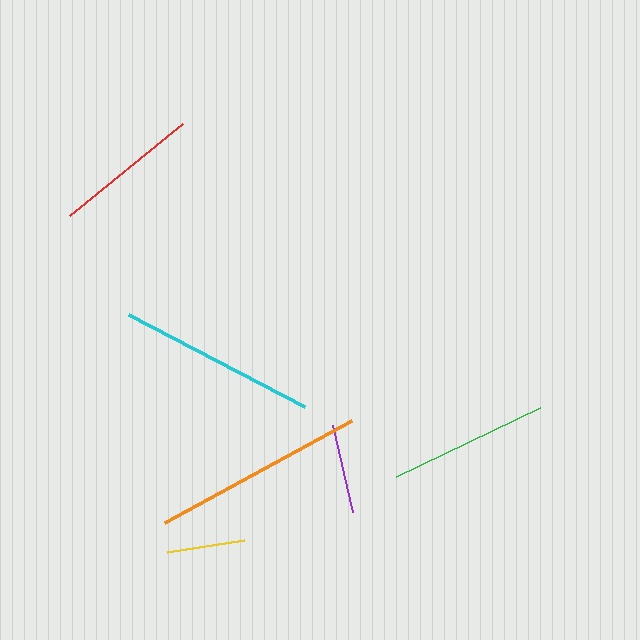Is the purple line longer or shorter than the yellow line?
The purple line is longer than the yellow line.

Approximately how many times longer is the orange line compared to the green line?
The orange line is approximately 1.3 times the length of the green line.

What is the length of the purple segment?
The purple segment is approximately 89 pixels long.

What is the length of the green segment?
The green segment is approximately 160 pixels long.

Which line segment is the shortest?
The yellow line is the shortest at approximately 78 pixels.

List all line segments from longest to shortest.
From longest to shortest: orange, cyan, green, red, purple, yellow.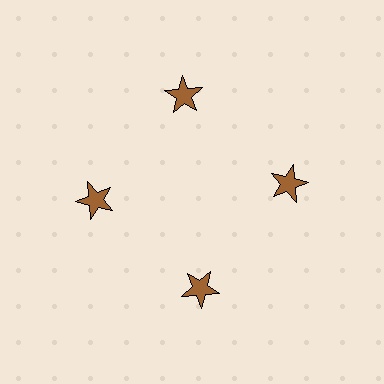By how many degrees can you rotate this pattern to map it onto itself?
The pattern maps onto itself every 90 degrees of rotation.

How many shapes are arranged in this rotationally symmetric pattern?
There are 4 shapes, arranged in 4 groups of 1.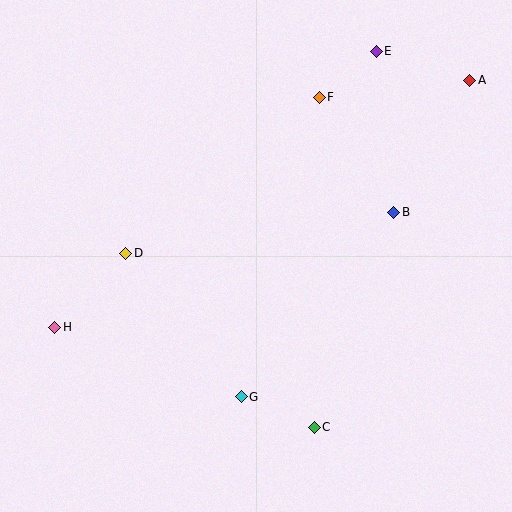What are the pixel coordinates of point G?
Point G is at (241, 397).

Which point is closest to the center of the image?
Point D at (126, 253) is closest to the center.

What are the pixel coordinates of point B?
Point B is at (394, 212).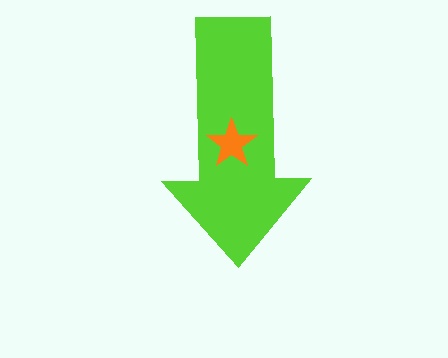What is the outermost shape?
The lime arrow.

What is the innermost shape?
The orange star.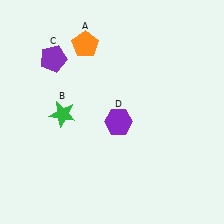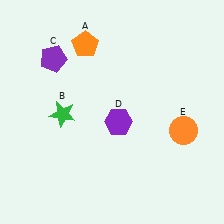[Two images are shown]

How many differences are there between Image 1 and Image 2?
There is 1 difference between the two images.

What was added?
An orange circle (E) was added in Image 2.